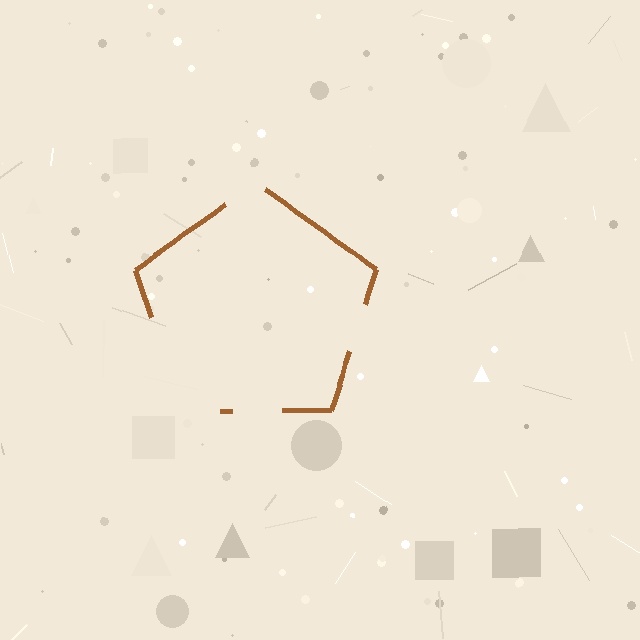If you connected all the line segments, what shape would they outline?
They would outline a pentagon.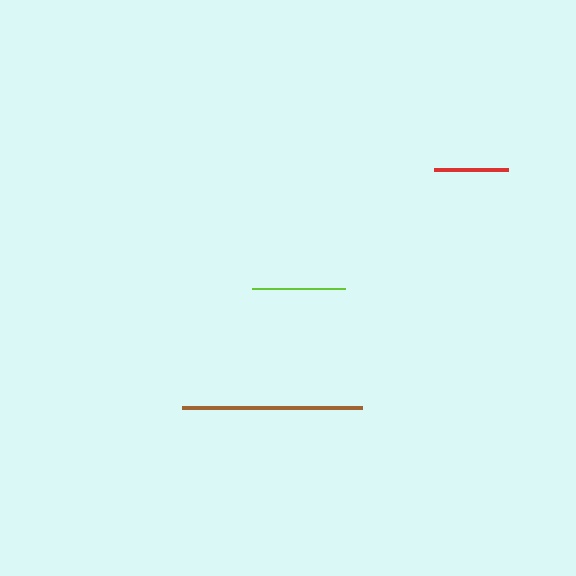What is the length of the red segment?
The red segment is approximately 75 pixels long.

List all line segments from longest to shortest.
From longest to shortest: brown, lime, red.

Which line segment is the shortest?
The red line is the shortest at approximately 75 pixels.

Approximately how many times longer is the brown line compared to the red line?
The brown line is approximately 2.4 times the length of the red line.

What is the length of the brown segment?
The brown segment is approximately 180 pixels long.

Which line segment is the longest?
The brown line is the longest at approximately 180 pixels.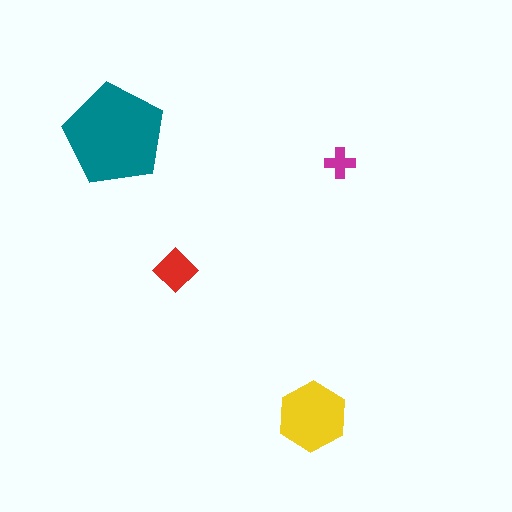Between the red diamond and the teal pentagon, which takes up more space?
The teal pentagon.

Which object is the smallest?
The magenta cross.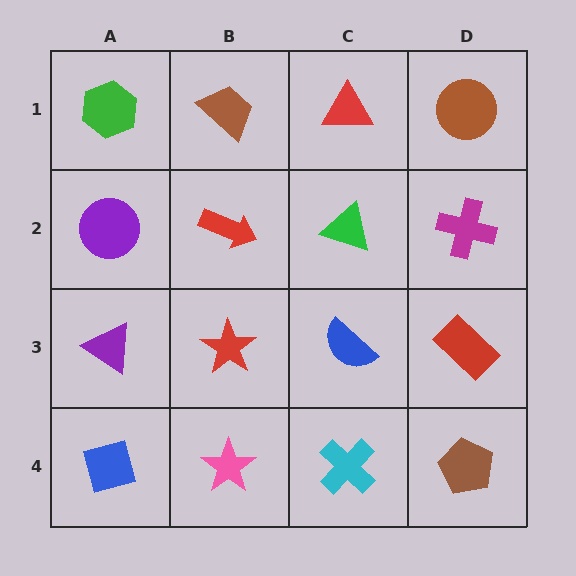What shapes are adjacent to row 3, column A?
A purple circle (row 2, column A), a blue diamond (row 4, column A), a red star (row 3, column B).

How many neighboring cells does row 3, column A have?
3.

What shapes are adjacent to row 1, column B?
A red arrow (row 2, column B), a green hexagon (row 1, column A), a red triangle (row 1, column C).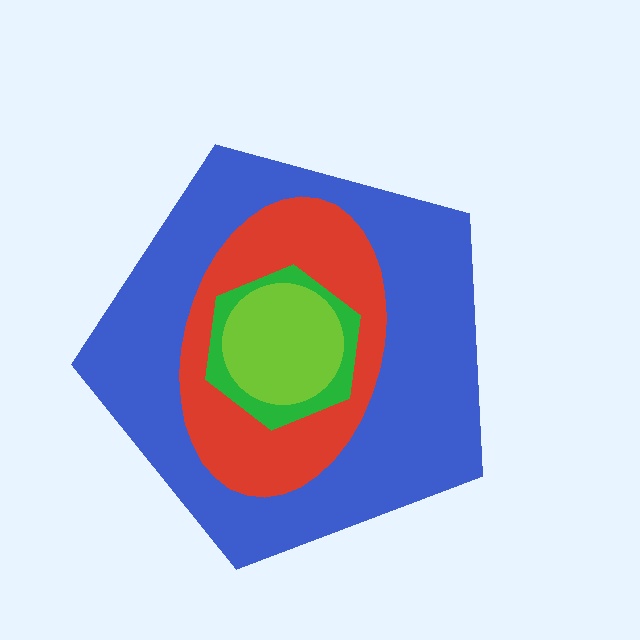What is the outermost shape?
The blue pentagon.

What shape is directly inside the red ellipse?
The green hexagon.